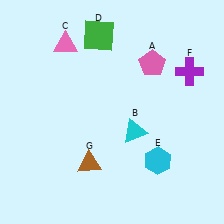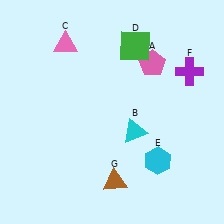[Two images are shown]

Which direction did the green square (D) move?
The green square (D) moved right.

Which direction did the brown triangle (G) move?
The brown triangle (G) moved right.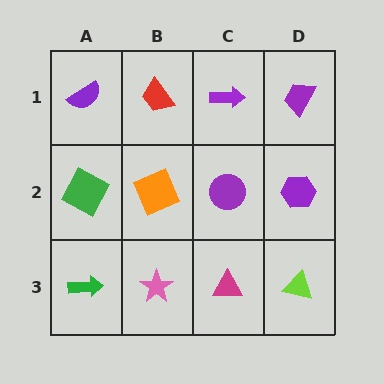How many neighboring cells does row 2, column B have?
4.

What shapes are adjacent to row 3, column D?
A purple hexagon (row 2, column D), a magenta triangle (row 3, column C).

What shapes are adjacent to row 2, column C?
A purple arrow (row 1, column C), a magenta triangle (row 3, column C), an orange square (row 2, column B), a purple hexagon (row 2, column D).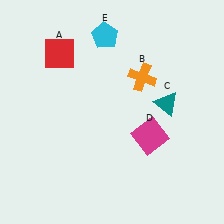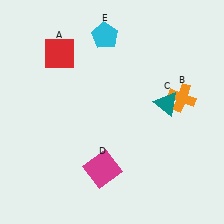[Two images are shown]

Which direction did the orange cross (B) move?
The orange cross (B) moved right.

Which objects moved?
The objects that moved are: the orange cross (B), the magenta square (D).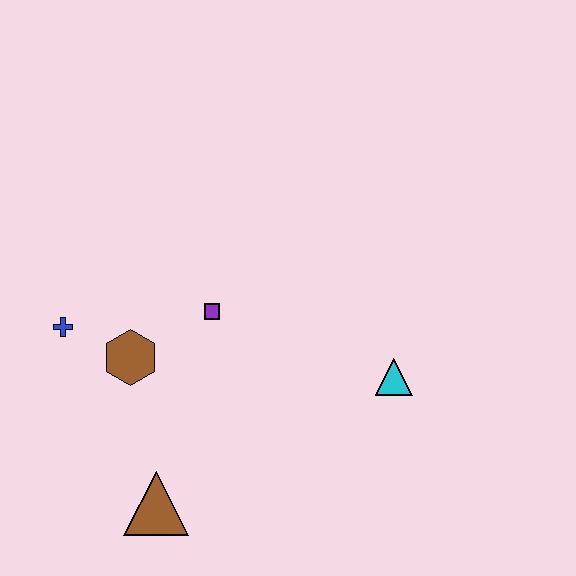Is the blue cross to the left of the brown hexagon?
Yes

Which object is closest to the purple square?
The brown hexagon is closest to the purple square.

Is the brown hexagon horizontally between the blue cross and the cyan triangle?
Yes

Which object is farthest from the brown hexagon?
The cyan triangle is farthest from the brown hexagon.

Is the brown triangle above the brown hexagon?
No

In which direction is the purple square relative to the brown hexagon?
The purple square is to the right of the brown hexagon.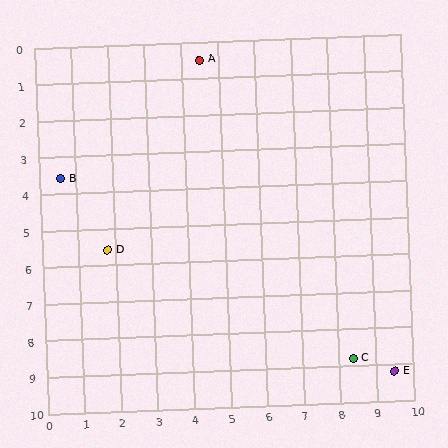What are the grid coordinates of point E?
Point E is at approximately (9.5, 9.2).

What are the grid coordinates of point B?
Point B is at approximately (0.6, 3.6).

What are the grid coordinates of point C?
Point C is at approximately (8.4, 8.8).